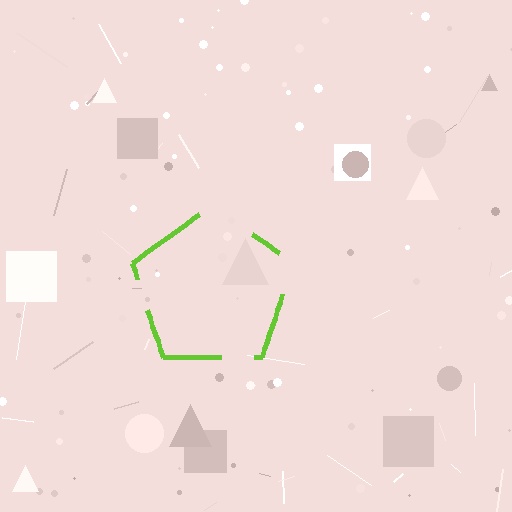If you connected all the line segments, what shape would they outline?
They would outline a pentagon.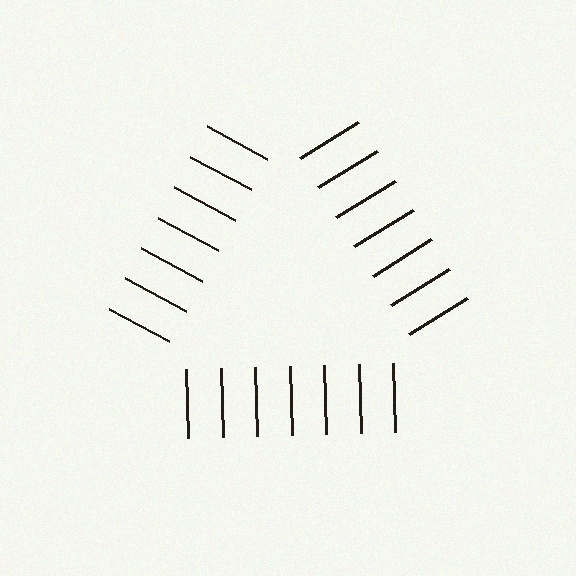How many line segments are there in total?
21 — 7 along each of the 3 edges.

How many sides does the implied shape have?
3 sides — the line-ends trace a triangle.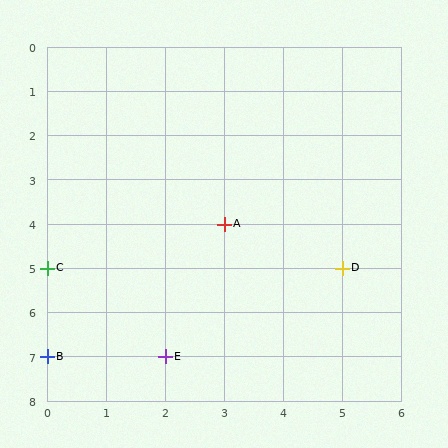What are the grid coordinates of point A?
Point A is at grid coordinates (3, 4).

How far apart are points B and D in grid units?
Points B and D are 5 columns and 2 rows apart (about 5.4 grid units diagonally).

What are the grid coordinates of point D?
Point D is at grid coordinates (5, 5).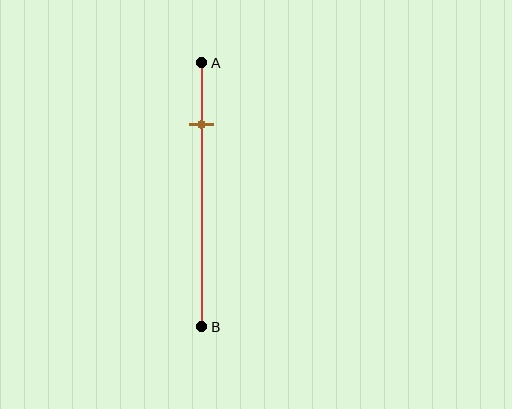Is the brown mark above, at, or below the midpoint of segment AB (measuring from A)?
The brown mark is above the midpoint of segment AB.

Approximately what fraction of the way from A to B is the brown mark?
The brown mark is approximately 25% of the way from A to B.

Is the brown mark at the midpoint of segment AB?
No, the mark is at about 25% from A, not at the 50% midpoint.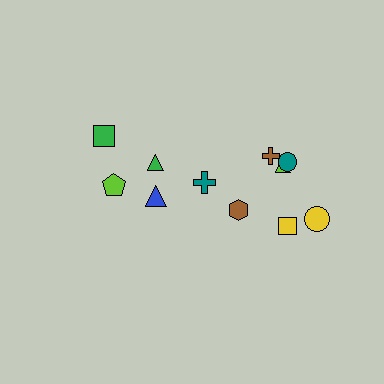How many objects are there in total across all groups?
There are 11 objects.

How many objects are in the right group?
There are 7 objects.